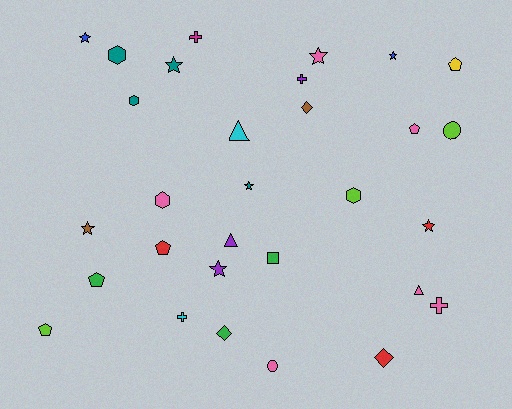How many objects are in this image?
There are 30 objects.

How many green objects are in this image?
There are 3 green objects.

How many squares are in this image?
There is 1 square.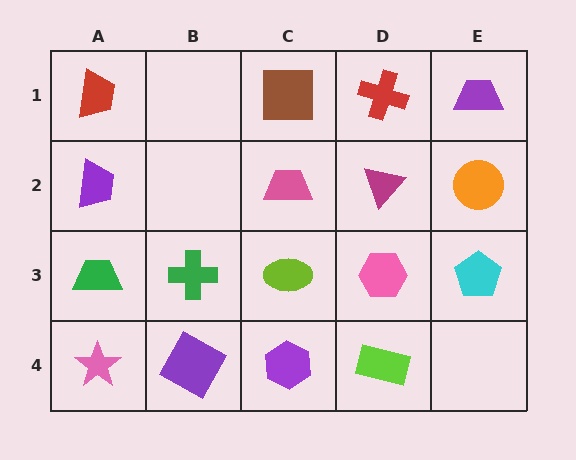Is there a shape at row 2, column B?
No, that cell is empty.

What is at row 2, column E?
An orange circle.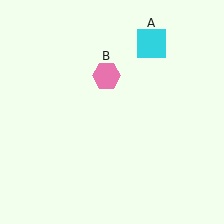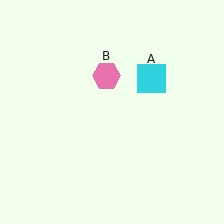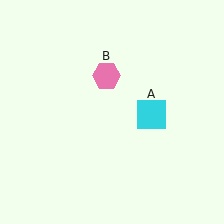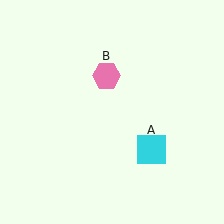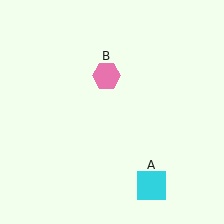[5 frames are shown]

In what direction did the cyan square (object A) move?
The cyan square (object A) moved down.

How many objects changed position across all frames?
1 object changed position: cyan square (object A).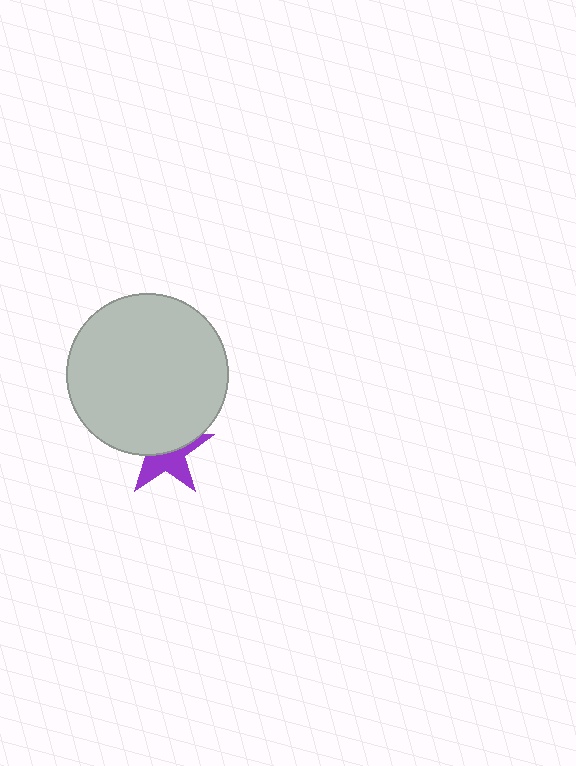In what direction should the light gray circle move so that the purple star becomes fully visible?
The light gray circle should move up. That is the shortest direction to clear the overlap and leave the purple star fully visible.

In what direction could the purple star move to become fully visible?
The purple star could move down. That would shift it out from behind the light gray circle entirely.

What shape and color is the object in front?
The object in front is a light gray circle.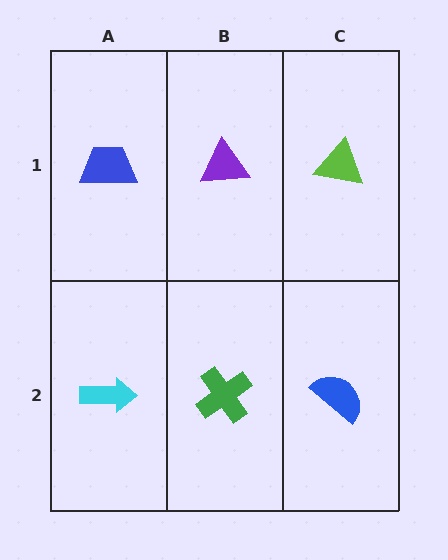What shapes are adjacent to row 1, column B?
A green cross (row 2, column B), a blue trapezoid (row 1, column A), a lime triangle (row 1, column C).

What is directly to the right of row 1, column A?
A purple triangle.